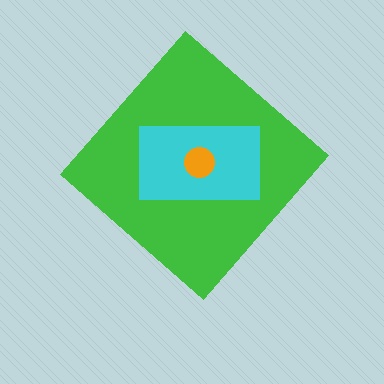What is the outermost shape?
The green diamond.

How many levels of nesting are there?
3.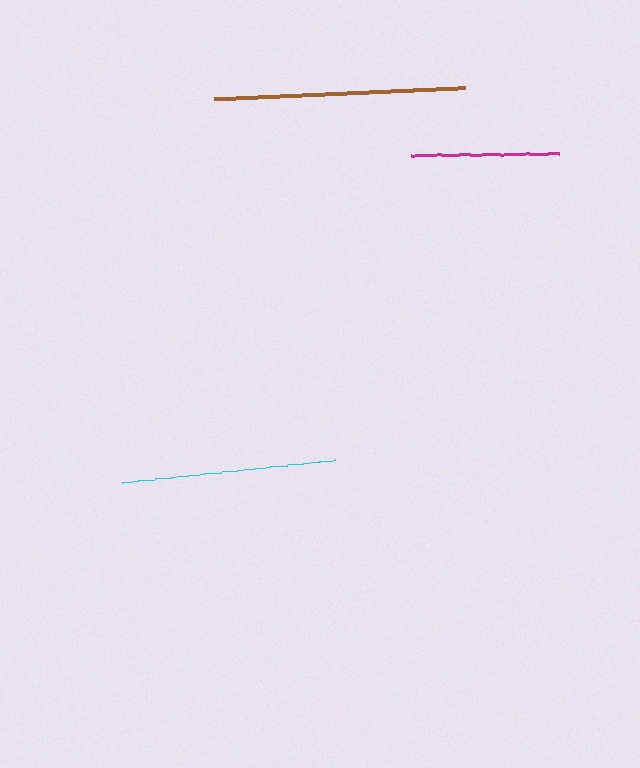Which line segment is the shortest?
The magenta line is the shortest at approximately 149 pixels.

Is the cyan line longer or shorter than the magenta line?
The cyan line is longer than the magenta line.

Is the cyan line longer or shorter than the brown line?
The brown line is longer than the cyan line.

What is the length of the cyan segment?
The cyan segment is approximately 214 pixels long.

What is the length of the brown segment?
The brown segment is approximately 251 pixels long.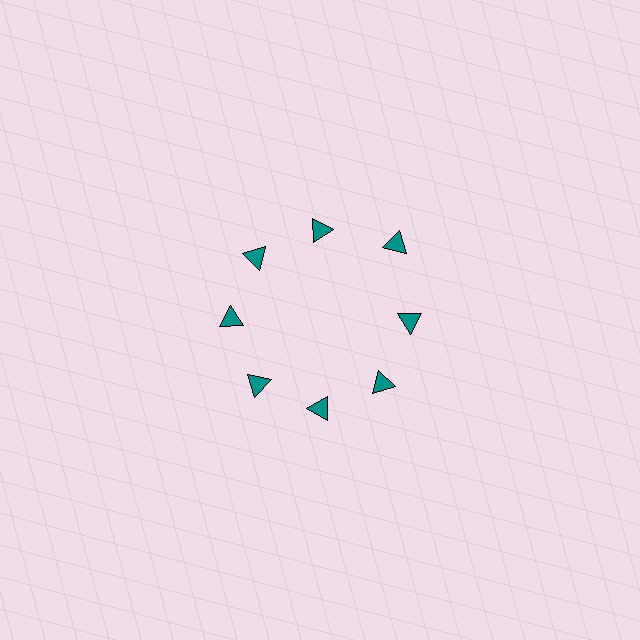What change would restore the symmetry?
The symmetry would be restored by moving it inward, back onto the ring so that all 8 triangles sit at equal angles and equal distance from the center.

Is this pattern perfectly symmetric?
No. The 8 teal triangles are arranged in a ring, but one element near the 2 o'clock position is pushed outward from the center, breaking the 8-fold rotational symmetry.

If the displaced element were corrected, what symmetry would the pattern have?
It would have 8-fold rotational symmetry — the pattern would map onto itself every 45 degrees.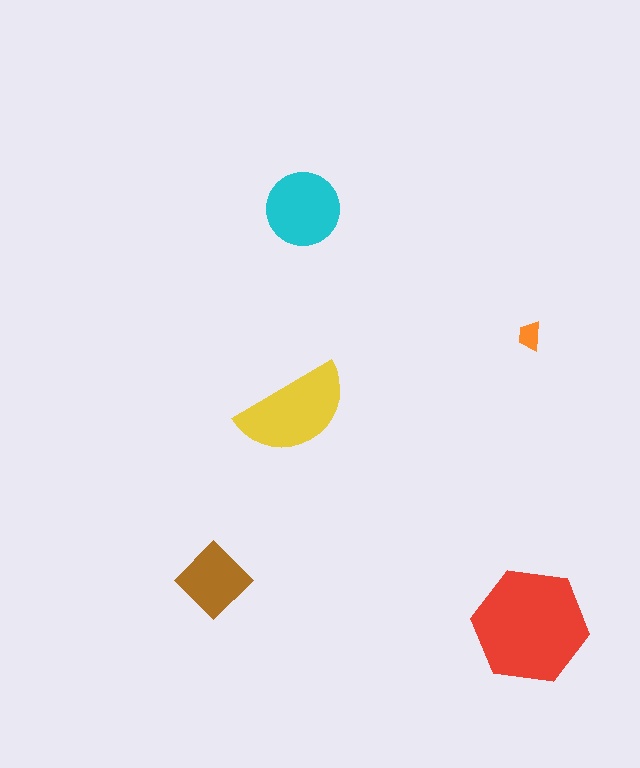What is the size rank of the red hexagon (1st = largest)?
1st.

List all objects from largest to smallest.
The red hexagon, the yellow semicircle, the cyan circle, the brown diamond, the orange trapezoid.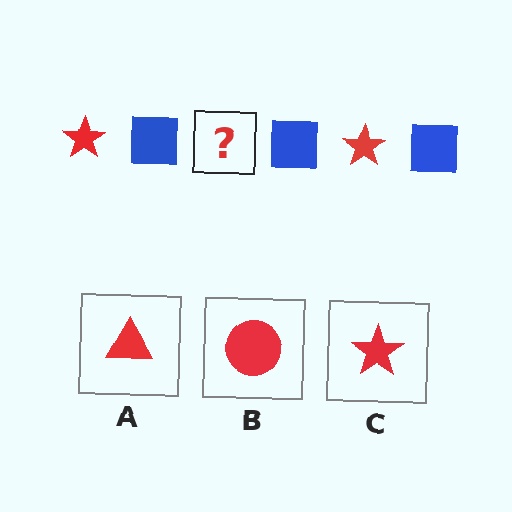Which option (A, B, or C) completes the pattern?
C.